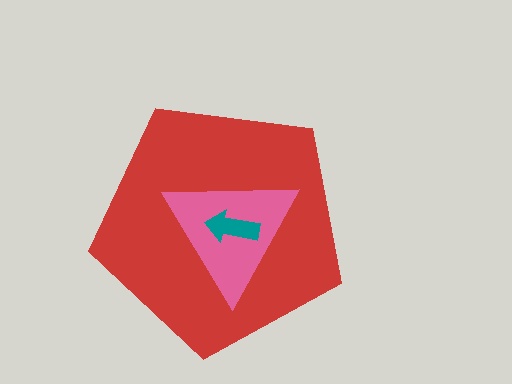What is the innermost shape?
The teal arrow.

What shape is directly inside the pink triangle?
The teal arrow.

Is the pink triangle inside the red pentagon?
Yes.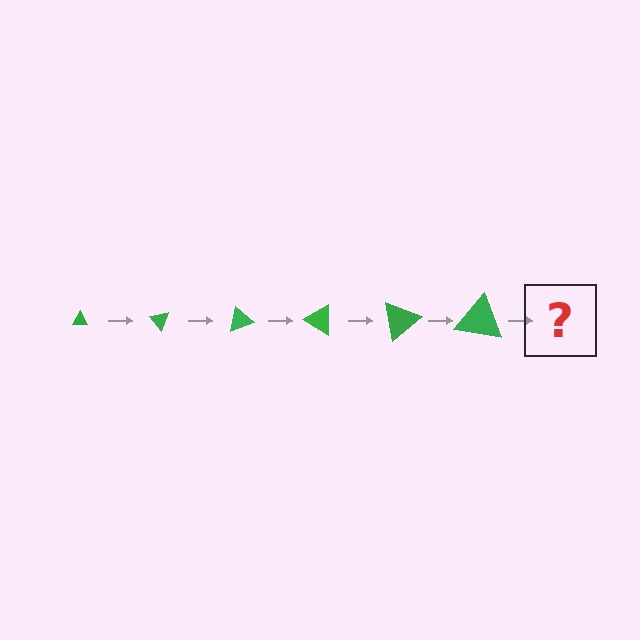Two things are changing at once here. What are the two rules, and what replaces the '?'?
The two rules are that the triangle grows larger each step and it rotates 50 degrees each step. The '?' should be a triangle, larger than the previous one and rotated 300 degrees from the start.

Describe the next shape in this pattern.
It should be a triangle, larger than the previous one and rotated 300 degrees from the start.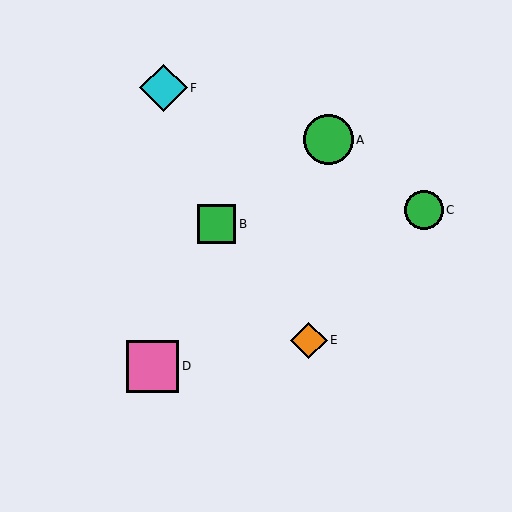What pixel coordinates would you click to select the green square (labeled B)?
Click at (217, 224) to select the green square B.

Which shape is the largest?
The pink square (labeled D) is the largest.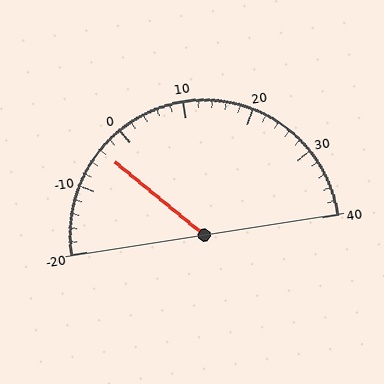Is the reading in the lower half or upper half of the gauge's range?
The reading is in the lower half of the range (-20 to 40).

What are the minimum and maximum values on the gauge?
The gauge ranges from -20 to 40.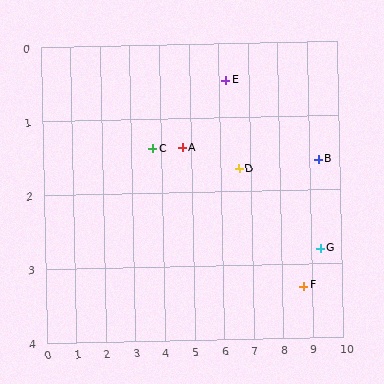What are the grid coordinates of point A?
Point A is at approximately (4.7, 1.4).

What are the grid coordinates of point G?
Point G is at approximately (9.3, 2.8).